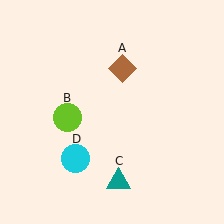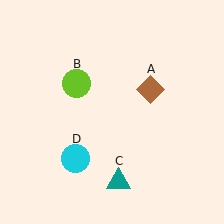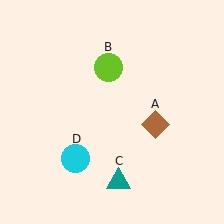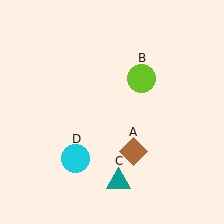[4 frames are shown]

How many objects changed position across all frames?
2 objects changed position: brown diamond (object A), lime circle (object B).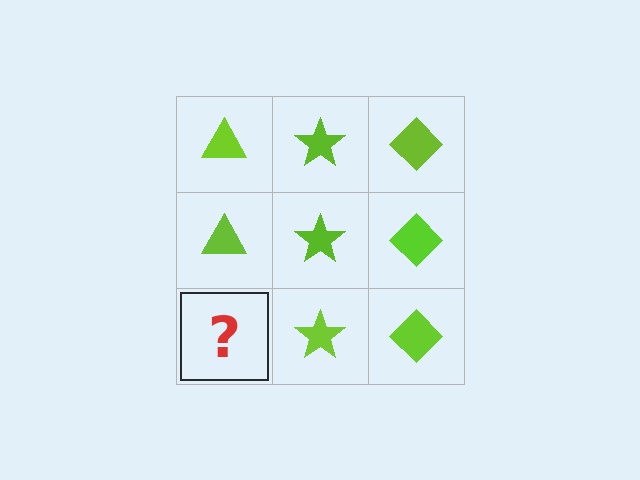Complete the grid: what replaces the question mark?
The question mark should be replaced with a lime triangle.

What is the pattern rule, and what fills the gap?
The rule is that each column has a consistent shape. The gap should be filled with a lime triangle.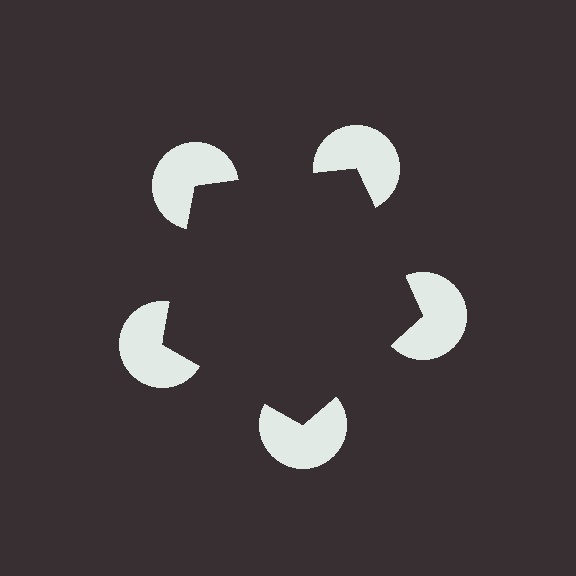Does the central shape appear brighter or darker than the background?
It typically appears slightly darker than the background, even though no actual brightness change is drawn.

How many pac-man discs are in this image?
There are 5 — one at each vertex of the illusory pentagon.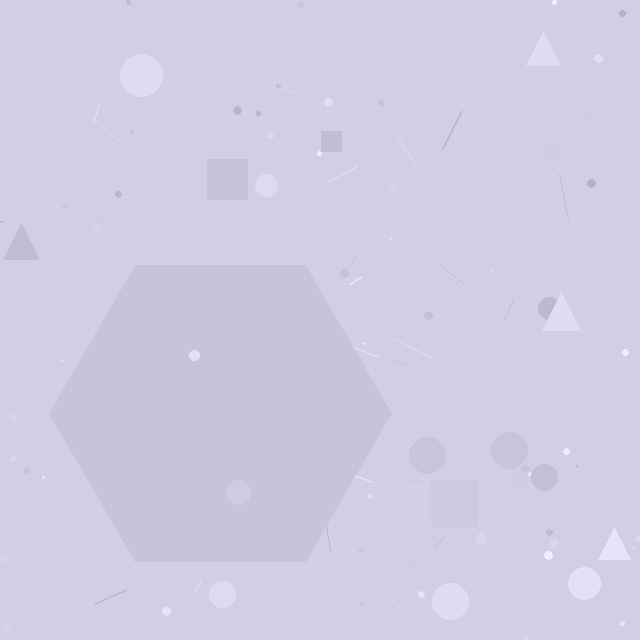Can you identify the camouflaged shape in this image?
The camouflaged shape is a hexagon.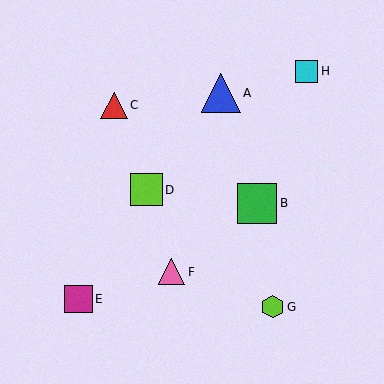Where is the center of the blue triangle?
The center of the blue triangle is at (221, 93).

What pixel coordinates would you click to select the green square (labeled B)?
Click at (257, 203) to select the green square B.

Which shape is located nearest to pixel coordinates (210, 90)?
The blue triangle (labeled A) at (221, 93) is nearest to that location.